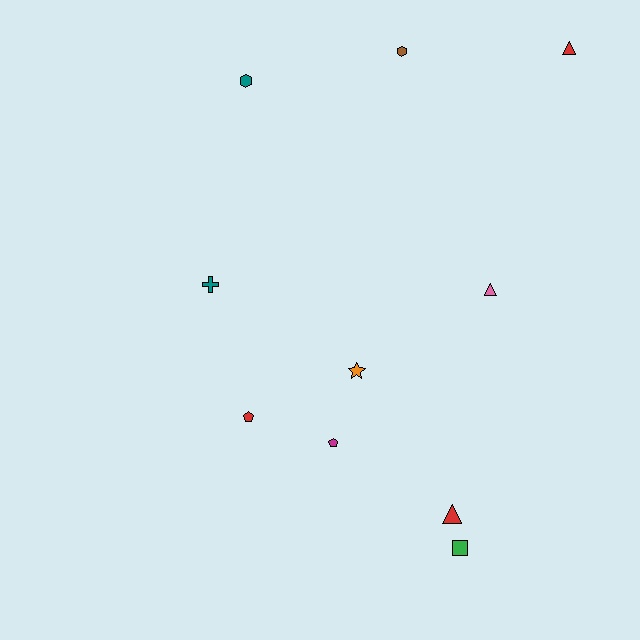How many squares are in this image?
There is 1 square.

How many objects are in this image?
There are 10 objects.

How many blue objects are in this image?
There are no blue objects.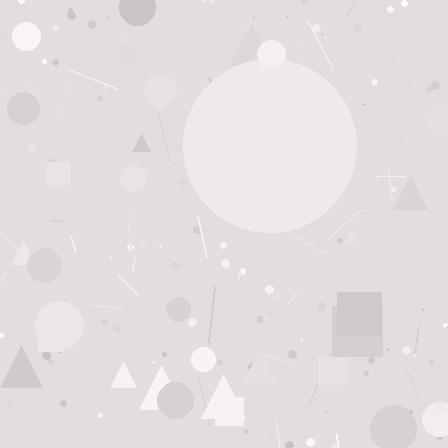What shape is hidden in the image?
A circle is hidden in the image.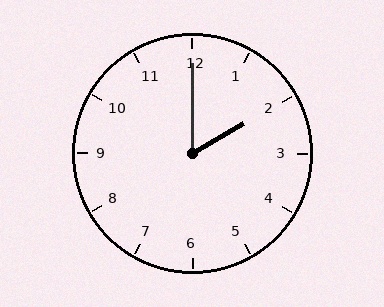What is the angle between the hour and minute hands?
Approximately 60 degrees.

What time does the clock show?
2:00.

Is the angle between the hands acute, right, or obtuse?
It is acute.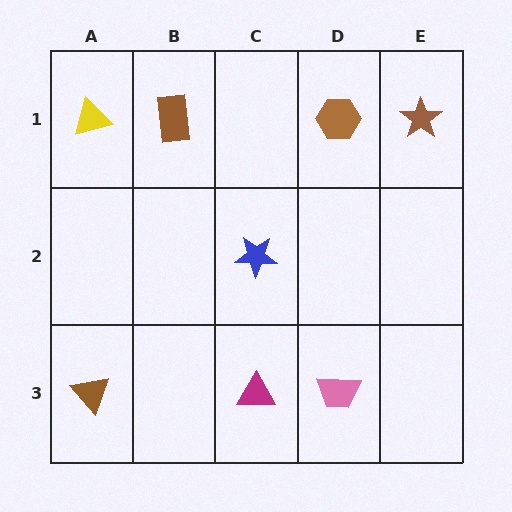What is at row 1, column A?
A yellow triangle.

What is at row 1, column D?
A brown hexagon.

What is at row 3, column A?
A brown triangle.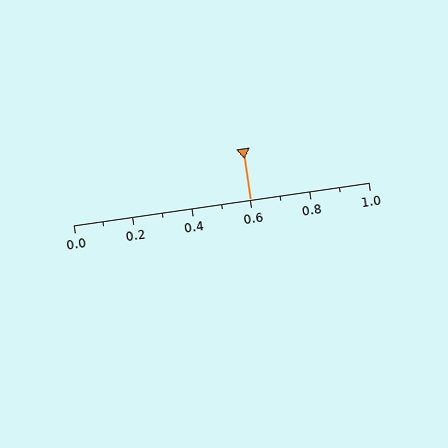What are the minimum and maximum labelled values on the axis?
The axis runs from 0.0 to 1.0.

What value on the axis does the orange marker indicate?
The marker indicates approximately 0.6.